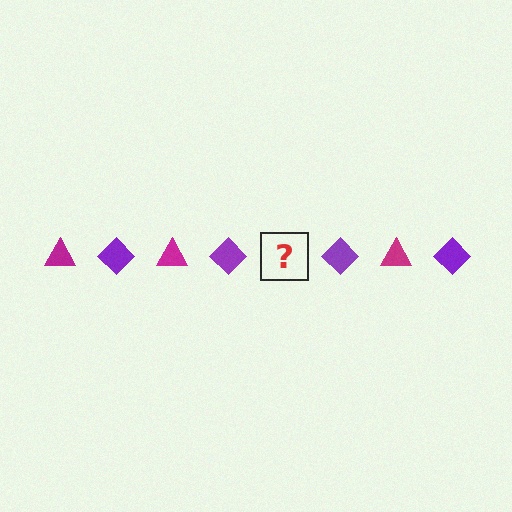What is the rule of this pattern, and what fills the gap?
The rule is that the pattern alternates between magenta triangle and purple diamond. The gap should be filled with a magenta triangle.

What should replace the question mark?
The question mark should be replaced with a magenta triangle.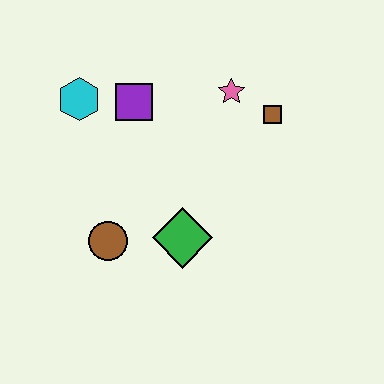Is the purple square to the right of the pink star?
No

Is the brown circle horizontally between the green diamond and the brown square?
No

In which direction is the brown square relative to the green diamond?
The brown square is above the green diamond.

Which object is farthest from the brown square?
The brown circle is farthest from the brown square.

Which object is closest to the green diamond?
The brown circle is closest to the green diamond.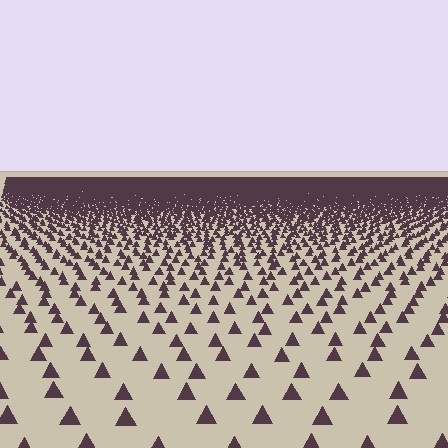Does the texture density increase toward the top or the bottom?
Density increases toward the top.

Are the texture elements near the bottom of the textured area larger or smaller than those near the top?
Larger. Near the bottom, elements are closer to the viewer and appear at a bigger on-screen size.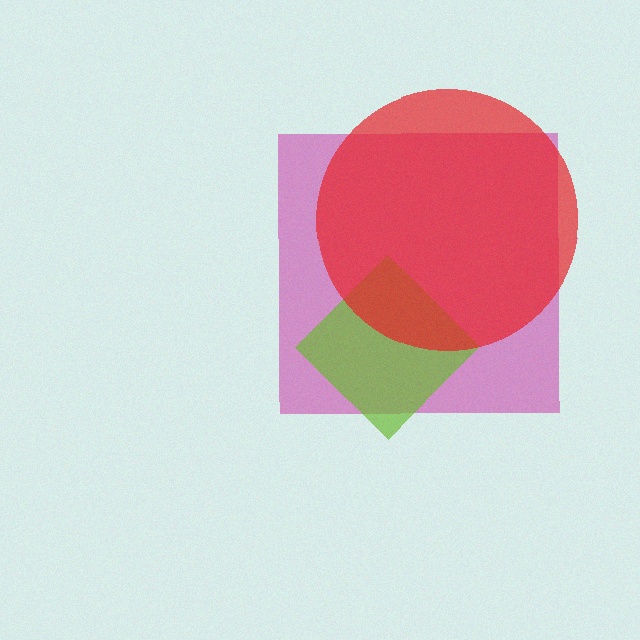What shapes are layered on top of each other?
The layered shapes are: a magenta square, a lime diamond, a red circle.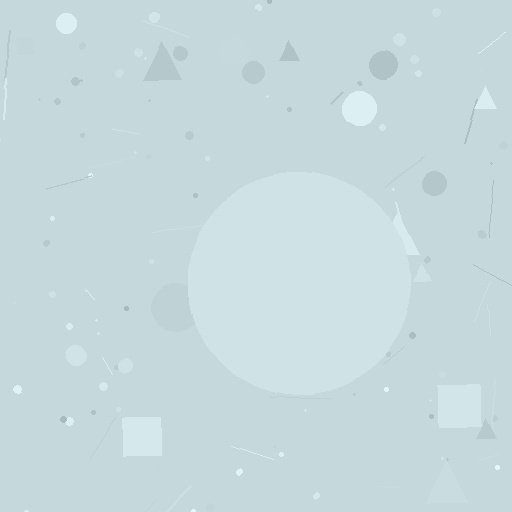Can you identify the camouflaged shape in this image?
The camouflaged shape is a circle.